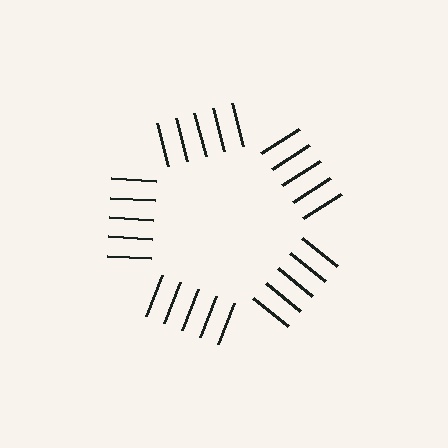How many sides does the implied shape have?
5 sides — the line-ends trace a pentagon.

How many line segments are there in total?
25 — 5 along each of the 5 edges.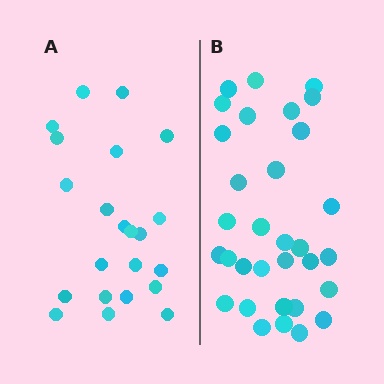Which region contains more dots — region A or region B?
Region B (the right region) has more dots.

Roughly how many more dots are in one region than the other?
Region B has roughly 10 or so more dots than region A.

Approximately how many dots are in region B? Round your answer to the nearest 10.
About 30 dots. (The exact count is 32, which rounds to 30.)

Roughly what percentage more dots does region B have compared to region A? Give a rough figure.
About 45% more.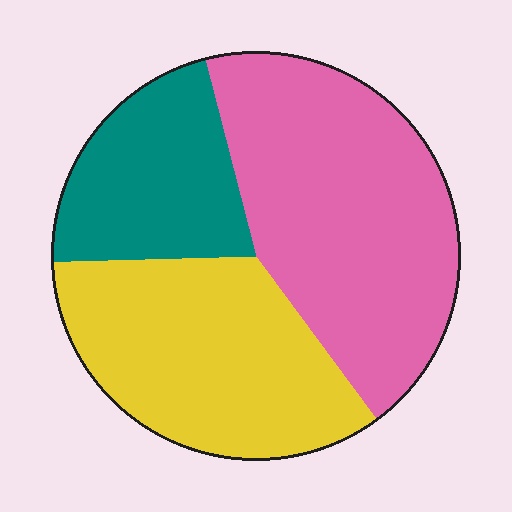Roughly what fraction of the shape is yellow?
Yellow takes up about one third (1/3) of the shape.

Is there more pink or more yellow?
Pink.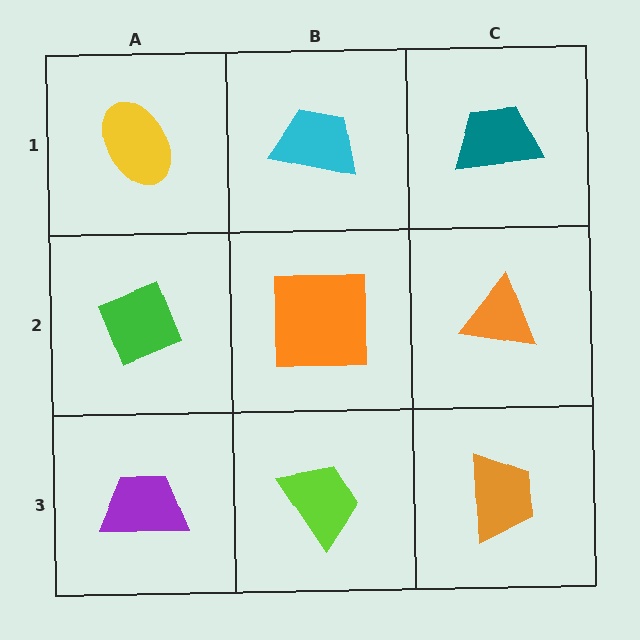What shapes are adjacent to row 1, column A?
A green diamond (row 2, column A), a cyan trapezoid (row 1, column B).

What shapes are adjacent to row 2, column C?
A teal trapezoid (row 1, column C), an orange trapezoid (row 3, column C), an orange square (row 2, column B).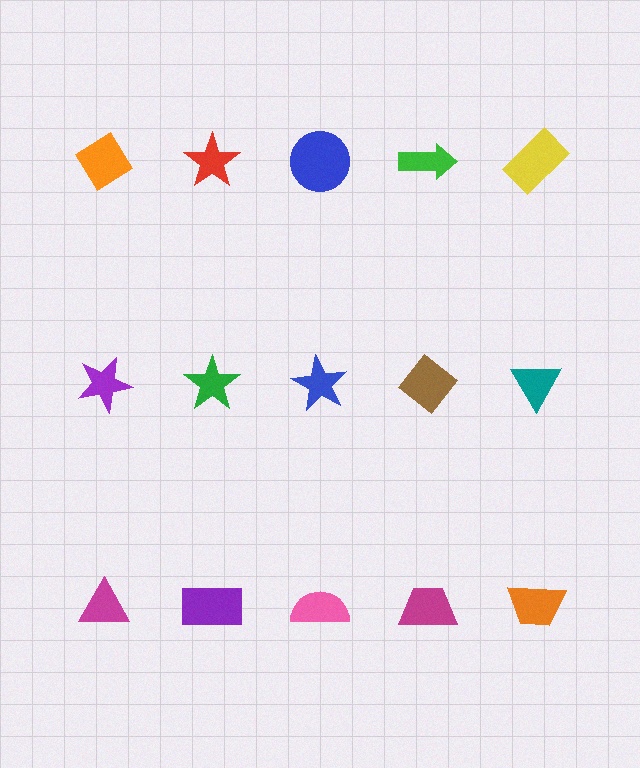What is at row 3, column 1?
A magenta triangle.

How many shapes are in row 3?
5 shapes.